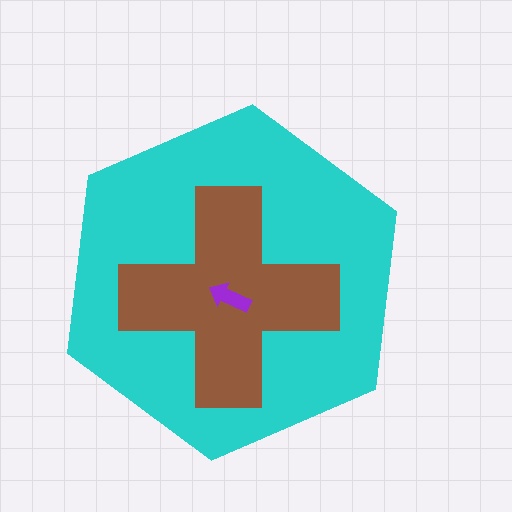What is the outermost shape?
The cyan hexagon.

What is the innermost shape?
The purple arrow.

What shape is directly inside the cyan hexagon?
The brown cross.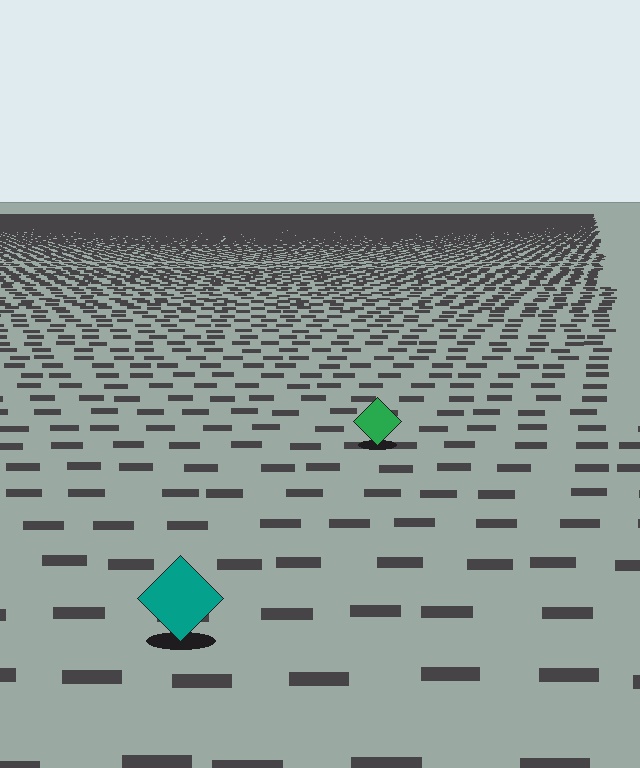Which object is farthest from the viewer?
The green diamond is farthest from the viewer. It appears smaller and the ground texture around it is denser.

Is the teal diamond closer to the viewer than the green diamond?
Yes. The teal diamond is closer — you can tell from the texture gradient: the ground texture is coarser near it.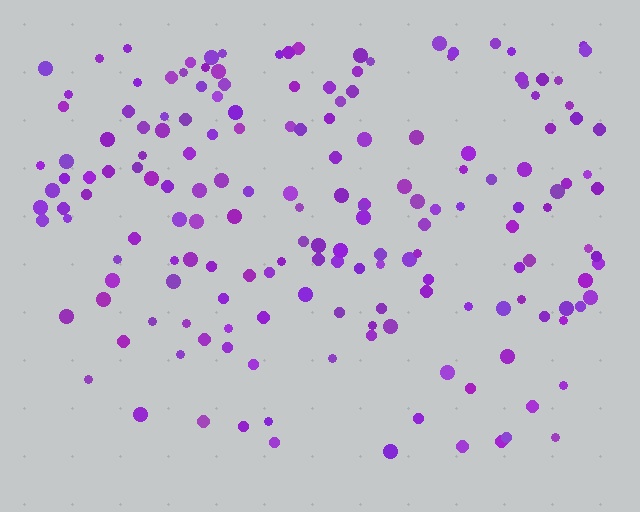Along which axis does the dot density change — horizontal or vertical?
Vertical.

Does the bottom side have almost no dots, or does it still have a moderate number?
Still a moderate number, just noticeably fewer than the top.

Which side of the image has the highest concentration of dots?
The top.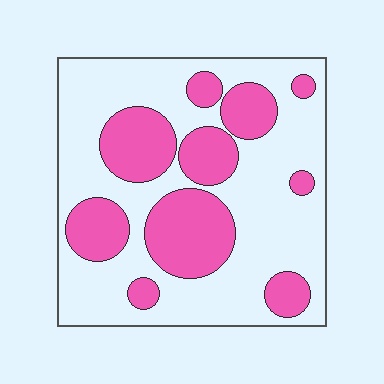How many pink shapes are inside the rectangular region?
10.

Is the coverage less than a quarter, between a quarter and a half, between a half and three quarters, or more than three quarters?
Between a quarter and a half.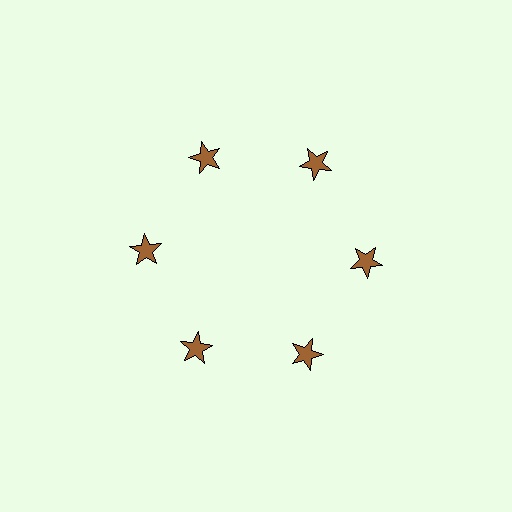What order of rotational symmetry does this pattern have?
This pattern has 6-fold rotational symmetry.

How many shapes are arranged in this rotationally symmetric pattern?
There are 6 shapes, arranged in 6 groups of 1.